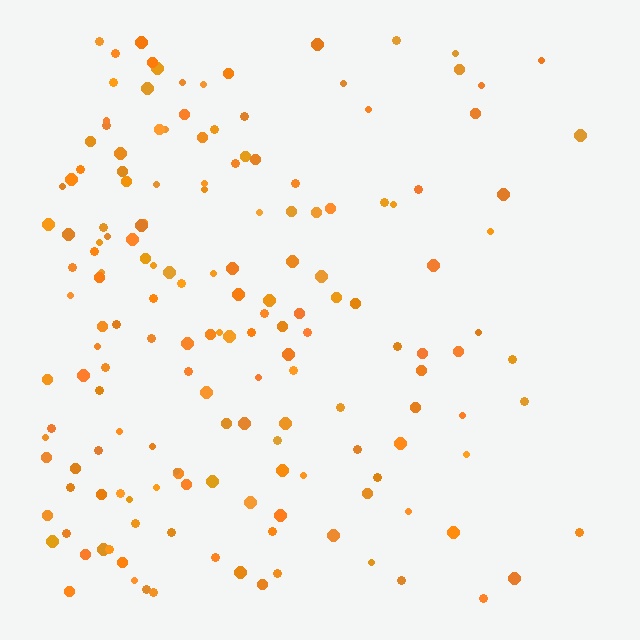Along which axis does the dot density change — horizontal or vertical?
Horizontal.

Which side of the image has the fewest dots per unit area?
The right.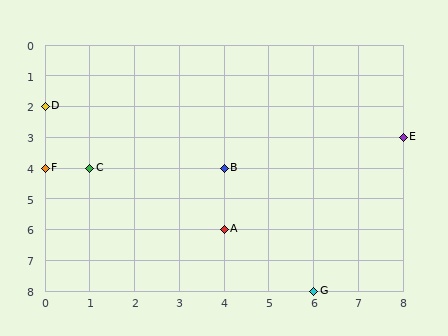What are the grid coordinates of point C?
Point C is at grid coordinates (1, 4).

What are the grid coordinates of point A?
Point A is at grid coordinates (4, 6).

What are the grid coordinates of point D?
Point D is at grid coordinates (0, 2).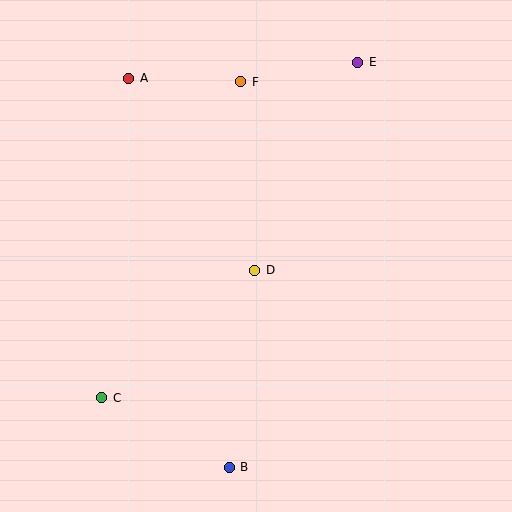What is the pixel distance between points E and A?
The distance between E and A is 229 pixels.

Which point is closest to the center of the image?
Point D at (255, 270) is closest to the center.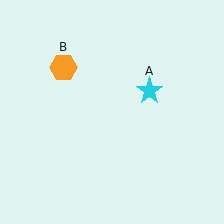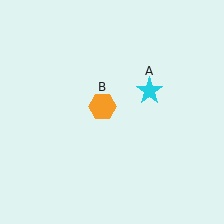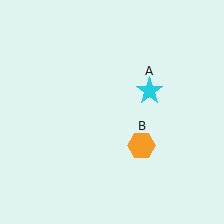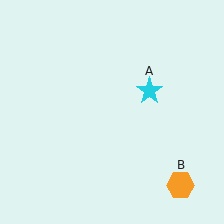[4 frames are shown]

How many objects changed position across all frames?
1 object changed position: orange hexagon (object B).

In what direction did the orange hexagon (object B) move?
The orange hexagon (object B) moved down and to the right.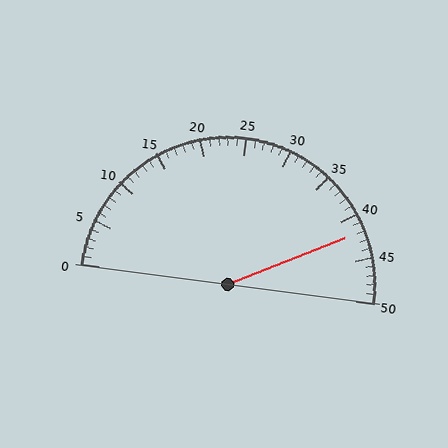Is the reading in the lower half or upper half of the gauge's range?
The reading is in the upper half of the range (0 to 50).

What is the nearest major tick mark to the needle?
The nearest major tick mark is 40.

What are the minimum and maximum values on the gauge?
The gauge ranges from 0 to 50.